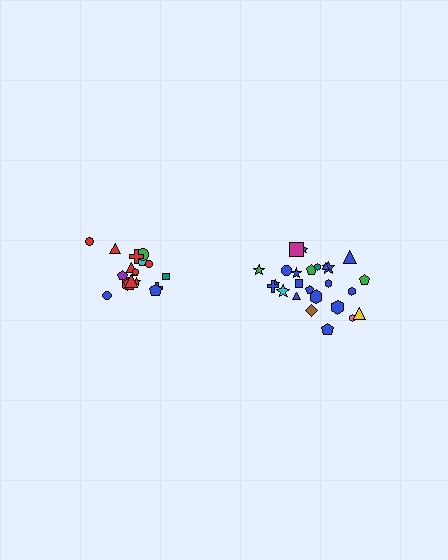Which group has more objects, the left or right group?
The right group.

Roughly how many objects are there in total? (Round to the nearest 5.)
Roughly 45 objects in total.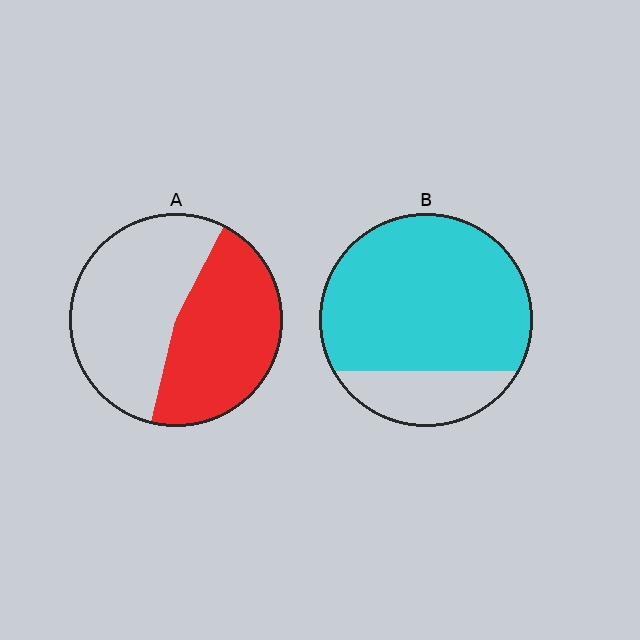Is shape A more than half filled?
Roughly half.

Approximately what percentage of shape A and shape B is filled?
A is approximately 45% and B is approximately 80%.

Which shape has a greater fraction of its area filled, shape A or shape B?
Shape B.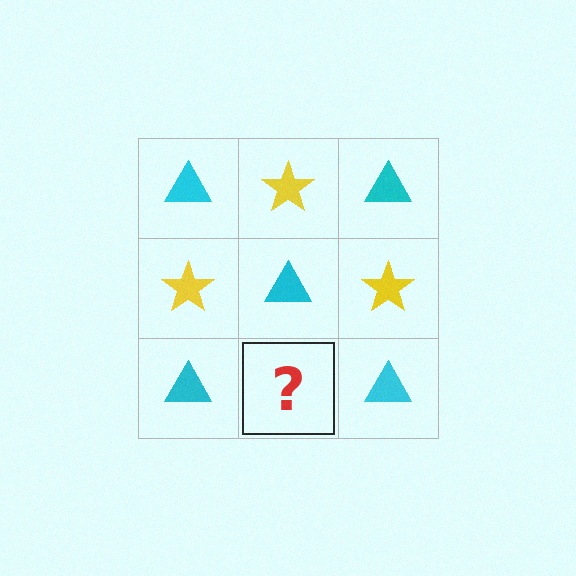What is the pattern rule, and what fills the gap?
The rule is that it alternates cyan triangle and yellow star in a checkerboard pattern. The gap should be filled with a yellow star.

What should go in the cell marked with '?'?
The missing cell should contain a yellow star.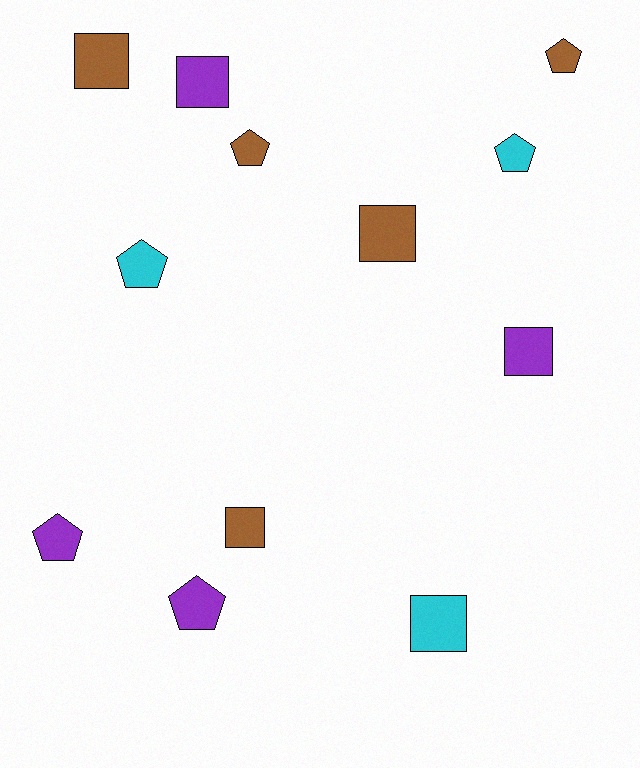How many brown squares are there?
There are 3 brown squares.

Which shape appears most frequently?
Pentagon, with 6 objects.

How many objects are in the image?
There are 12 objects.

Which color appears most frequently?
Brown, with 5 objects.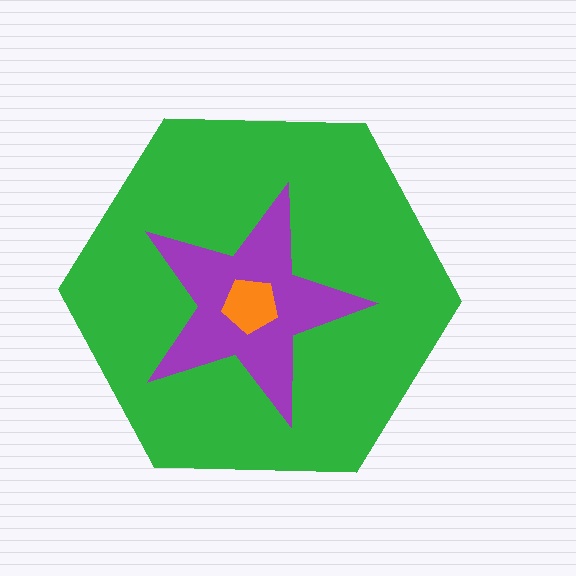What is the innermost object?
The orange pentagon.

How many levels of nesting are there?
3.